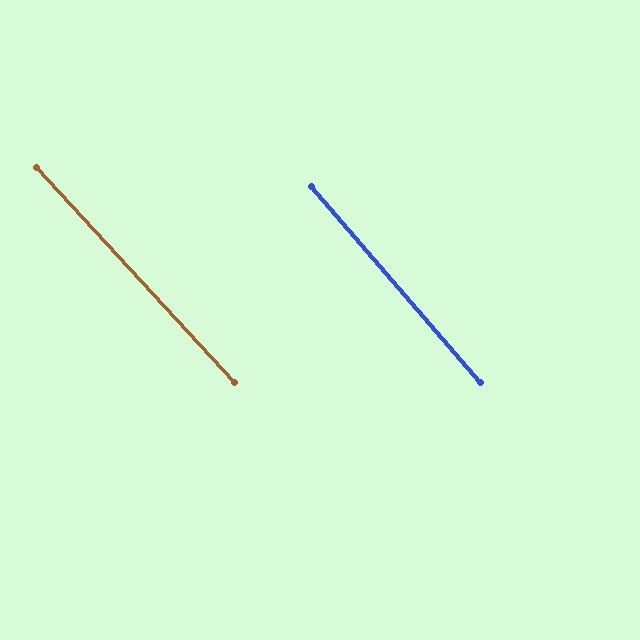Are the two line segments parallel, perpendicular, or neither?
Parallel — their directions differ by only 1.8°.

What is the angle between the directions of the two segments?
Approximately 2 degrees.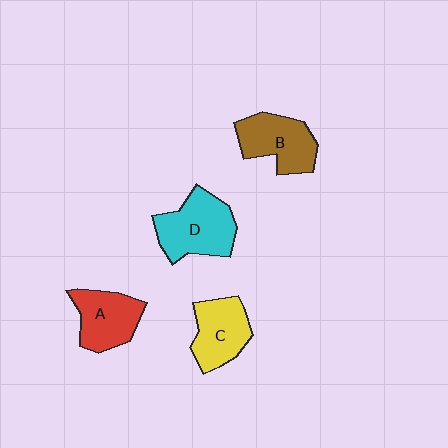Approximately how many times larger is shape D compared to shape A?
Approximately 1.2 times.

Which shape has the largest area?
Shape D (cyan).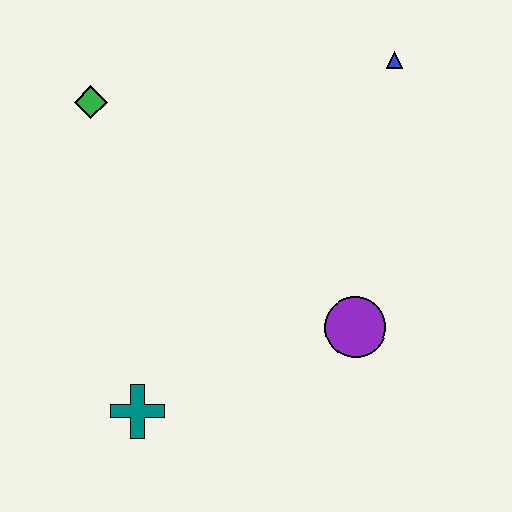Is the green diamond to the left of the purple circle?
Yes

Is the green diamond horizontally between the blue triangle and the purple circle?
No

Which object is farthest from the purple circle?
The green diamond is farthest from the purple circle.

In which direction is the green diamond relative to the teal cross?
The green diamond is above the teal cross.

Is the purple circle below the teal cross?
No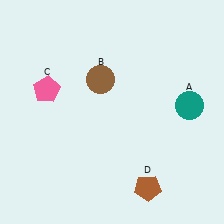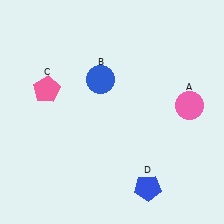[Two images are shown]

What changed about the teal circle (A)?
In Image 1, A is teal. In Image 2, it changed to pink.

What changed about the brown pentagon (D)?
In Image 1, D is brown. In Image 2, it changed to blue.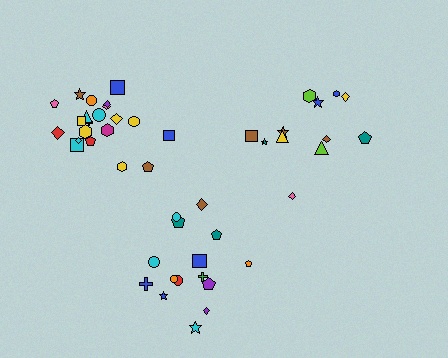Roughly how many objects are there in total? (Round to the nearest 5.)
Roughly 50 objects in total.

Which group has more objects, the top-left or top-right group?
The top-left group.